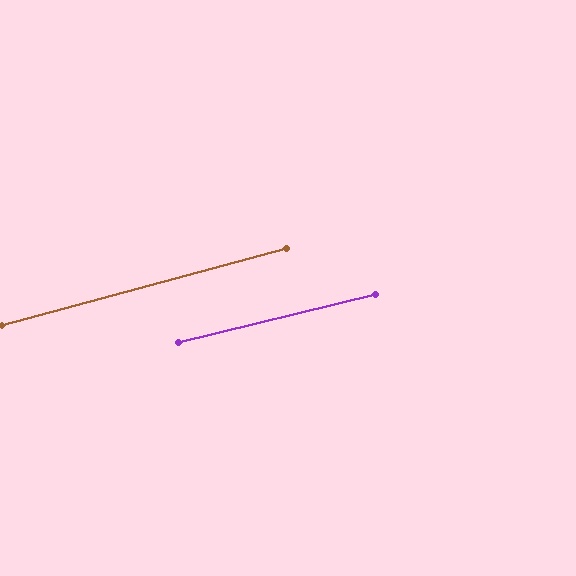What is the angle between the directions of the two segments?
Approximately 2 degrees.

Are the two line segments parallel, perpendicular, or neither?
Parallel — their directions differ by only 1.5°.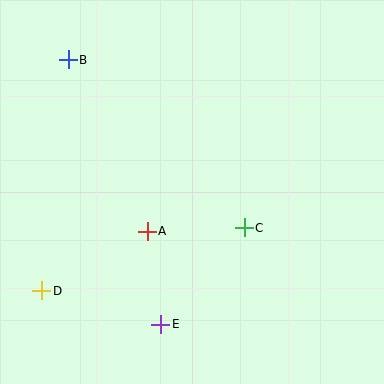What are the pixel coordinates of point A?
Point A is at (147, 231).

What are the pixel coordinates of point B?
Point B is at (68, 60).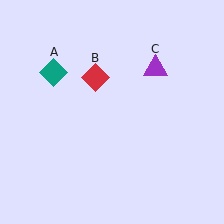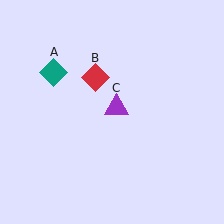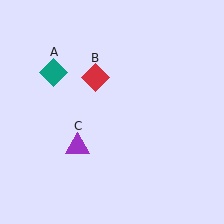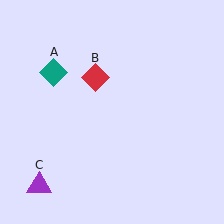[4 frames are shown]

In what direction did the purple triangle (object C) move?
The purple triangle (object C) moved down and to the left.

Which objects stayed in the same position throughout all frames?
Teal diamond (object A) and red diamond (object B) remained stationary.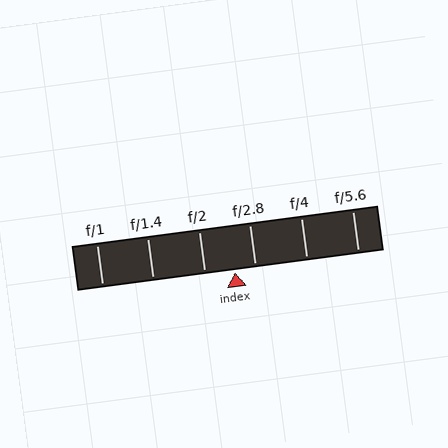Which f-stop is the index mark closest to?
The index mark is closest to f/2.8.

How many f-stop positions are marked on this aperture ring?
There are 6 f-stop positions marked.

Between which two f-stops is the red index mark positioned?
The index mark is between f/2 and f/2.8.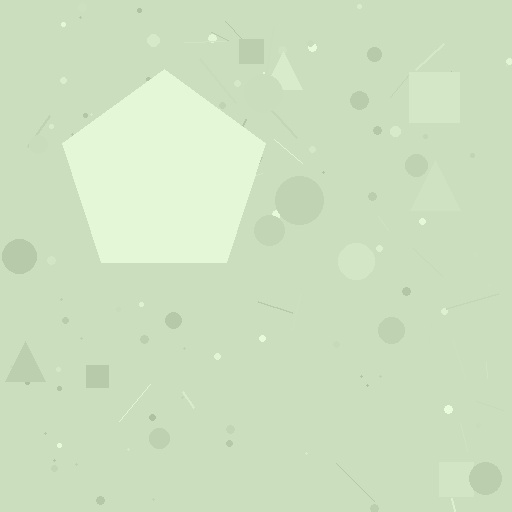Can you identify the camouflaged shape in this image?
The camouflaged shape is a pentagon.